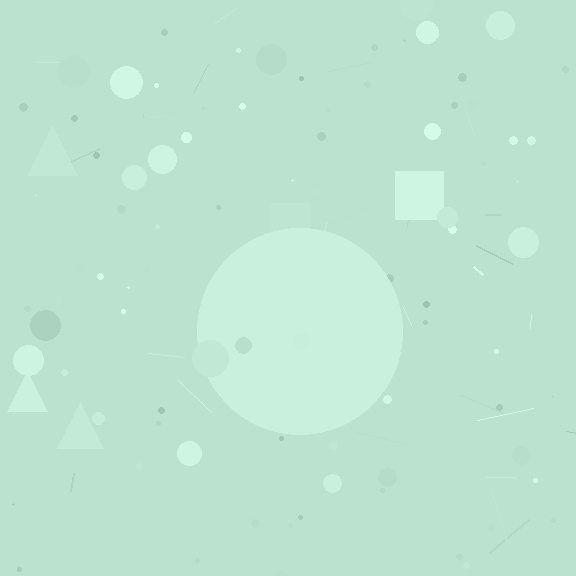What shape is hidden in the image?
A circle is hidden in the image.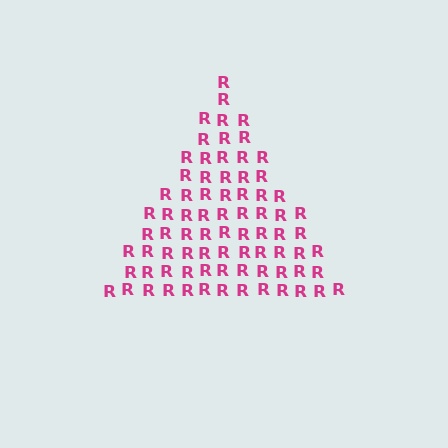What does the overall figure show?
The overall figure shows a triangle.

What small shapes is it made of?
It is made of small letter R's.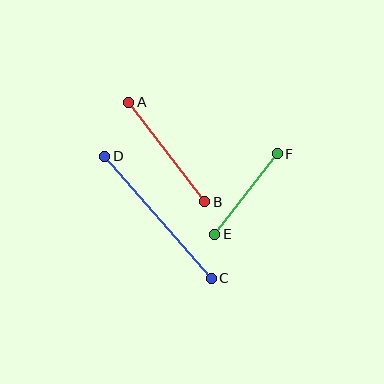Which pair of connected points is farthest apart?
Points C and D are farthest apart.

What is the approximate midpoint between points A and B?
The midpoint is at approximately (167, 152) pixels.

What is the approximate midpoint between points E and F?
The midpoint is at approximately (246, 194) pixels.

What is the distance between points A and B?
The distance is approximately 125 pixels.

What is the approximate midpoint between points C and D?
The midpoint is at approximately (158, 217) pixels.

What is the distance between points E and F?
The distance is approximately 102 pixels.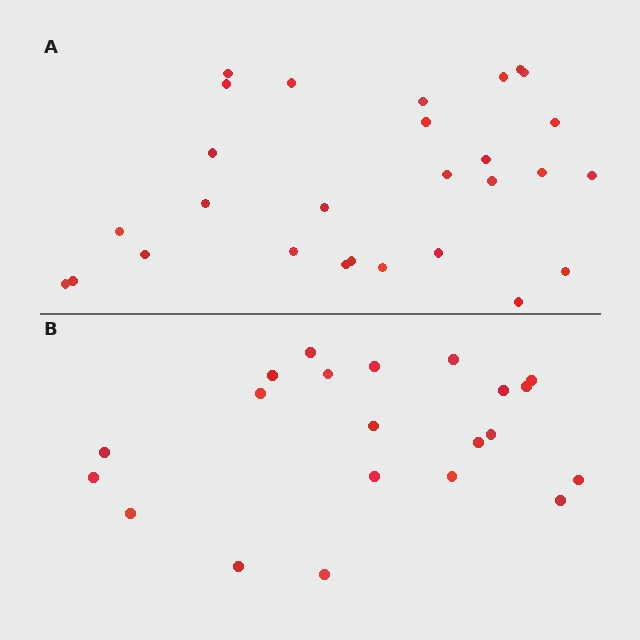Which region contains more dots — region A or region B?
Region A (the top region) has more dots.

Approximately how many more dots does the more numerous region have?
Region A has roughly 8 or so more dots than region B.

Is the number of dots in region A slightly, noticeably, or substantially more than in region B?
Region A has noticeably more, but not dramatically so. The ratio is roughly 1.3 to 1.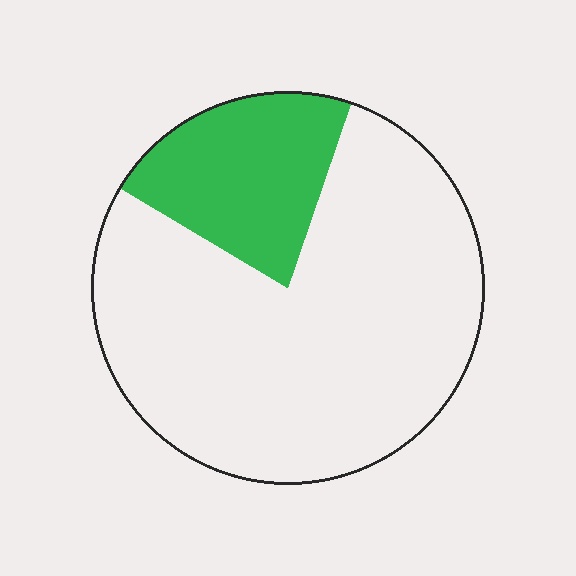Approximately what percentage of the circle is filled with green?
Approximately 20%.